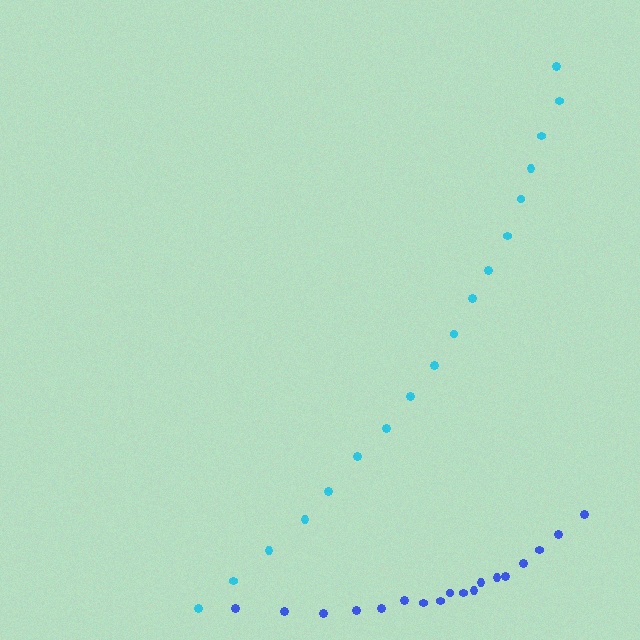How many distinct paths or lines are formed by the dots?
There are 2 distinct paths.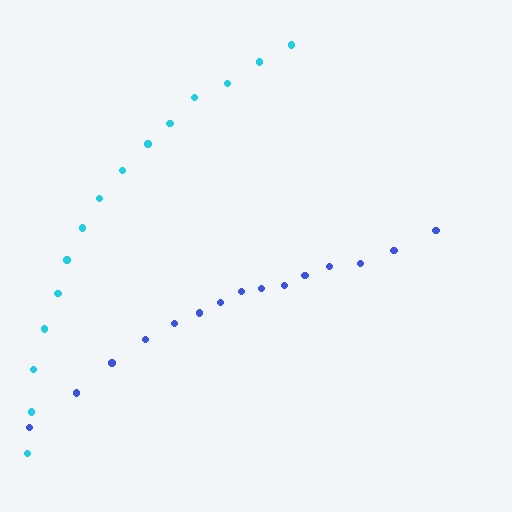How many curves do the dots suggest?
There are 2 distinct paths.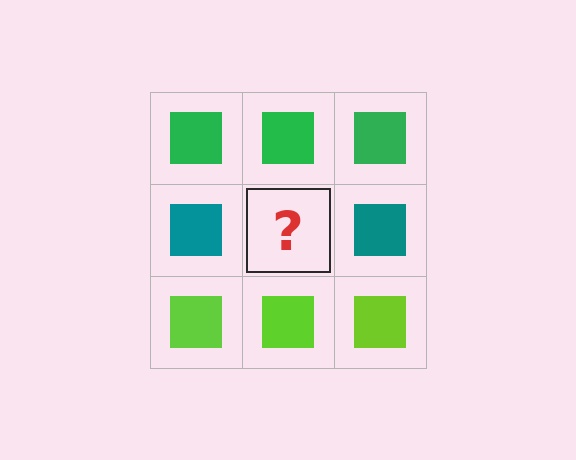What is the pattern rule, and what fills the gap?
The rule is that each row has a consistent color. The gap should be filled with a teal square.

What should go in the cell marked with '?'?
The missing cell should contain a teal square.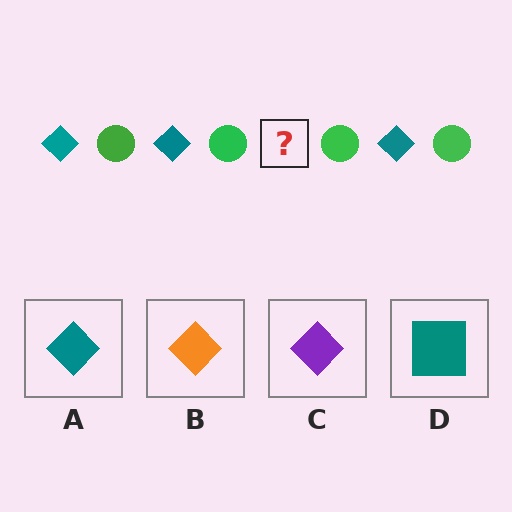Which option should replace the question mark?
Option A.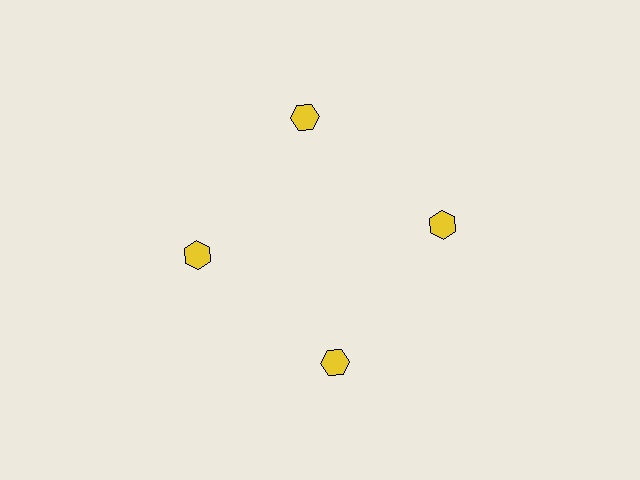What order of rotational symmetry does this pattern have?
This pattern has 4-fold rotational symmetry.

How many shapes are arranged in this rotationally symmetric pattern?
There are 4 shapes, arranged in 4 groups of 1.